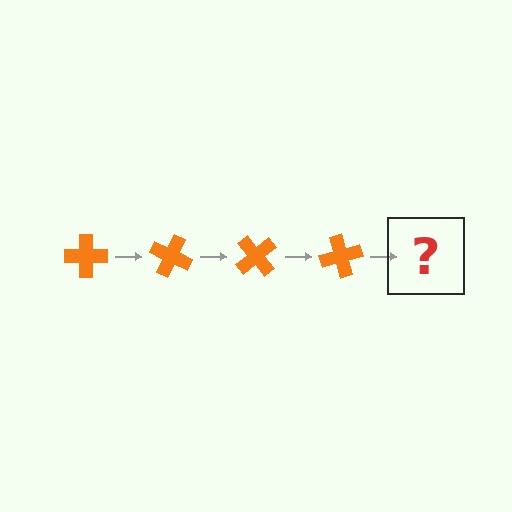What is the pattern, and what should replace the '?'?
The pattern is that the cross rotates 25 degrees each step. The '?' should be an orange cross rotated 100 degrees.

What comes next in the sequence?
The next element should be an orange cross rotated 100 degrees.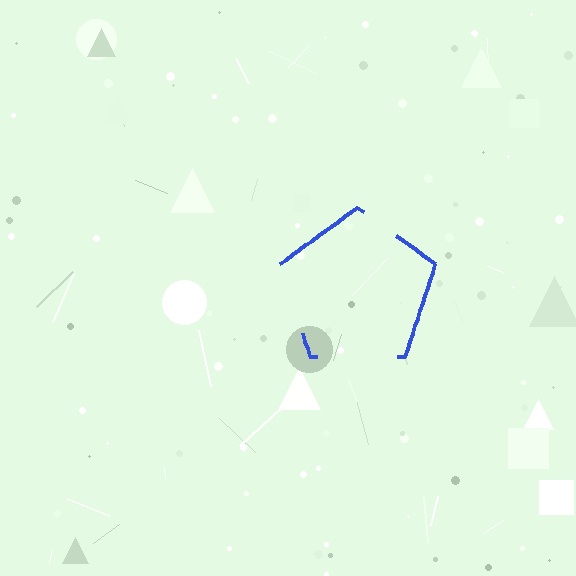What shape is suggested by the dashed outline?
The dashed outline suggests a pentagon.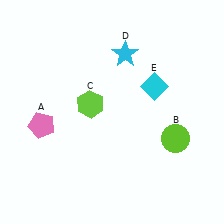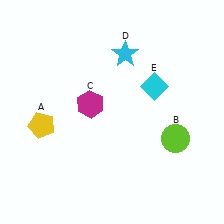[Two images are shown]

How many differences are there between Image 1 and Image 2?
There are 2 differences between the two images.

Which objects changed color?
A changed from pink to yellow. C changed from lime to magenta.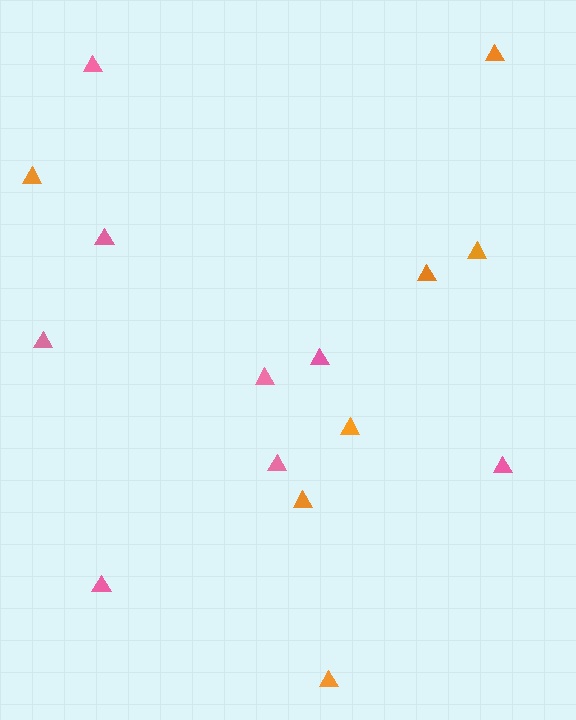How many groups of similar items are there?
There are 2 groups: one group of pink triangles (8) and one group of orange triangles (7).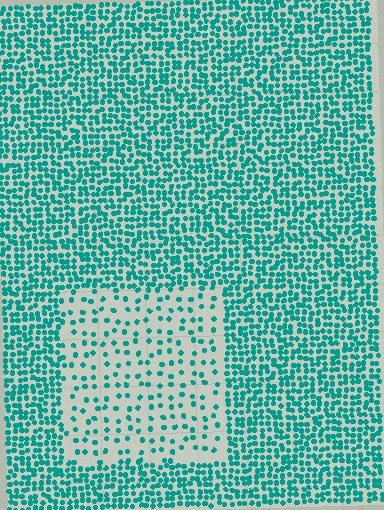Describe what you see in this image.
The image contains small teal elements arranged at two different densities. A rectangle-shaped region is visible where the elements are less densely packed than the surrounding area.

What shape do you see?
I see a rectangle.